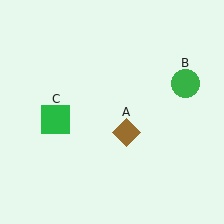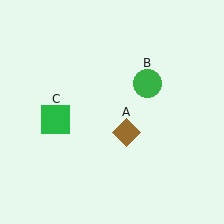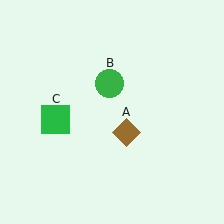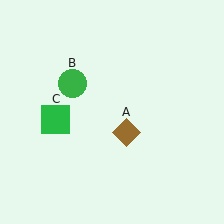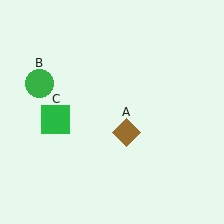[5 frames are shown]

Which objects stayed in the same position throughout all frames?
Brown diamond (object A) and green square (object C) remained stationary.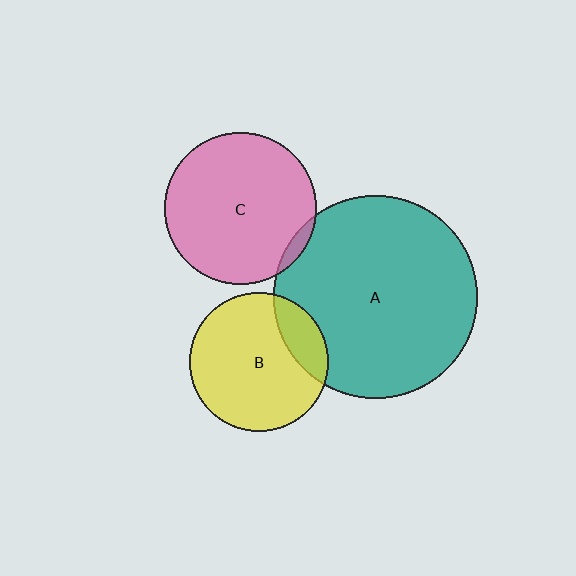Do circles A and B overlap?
Yes.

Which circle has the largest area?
Circle A (teal).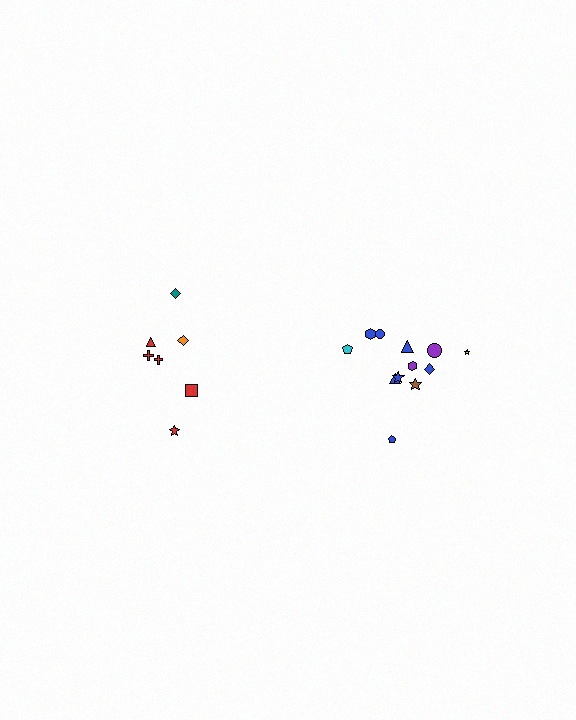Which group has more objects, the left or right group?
The right group.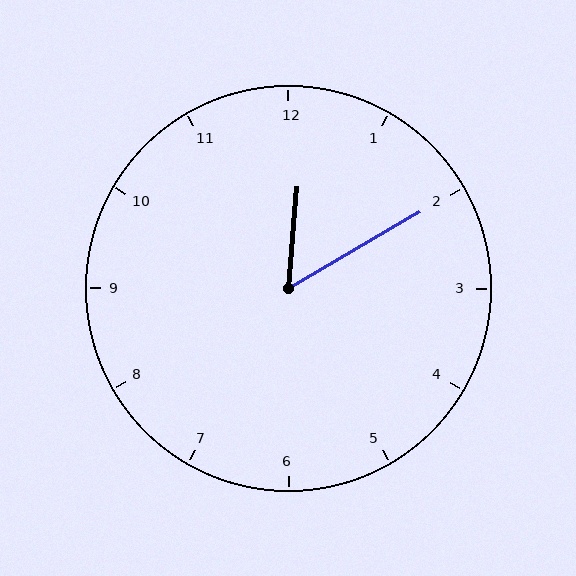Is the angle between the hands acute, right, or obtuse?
It is acute.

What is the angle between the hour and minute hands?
Approximately 55 degrees.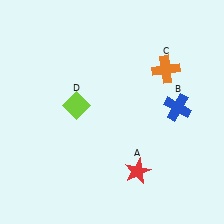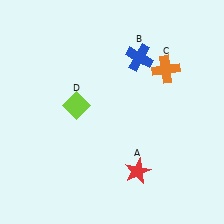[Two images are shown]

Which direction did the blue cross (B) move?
The blue cross (B) moved up.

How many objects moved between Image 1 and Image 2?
1 object moved between the two images.